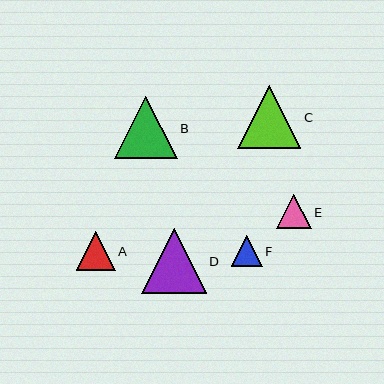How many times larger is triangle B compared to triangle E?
Triangle B is approximately 1.8 times the size of triangle E.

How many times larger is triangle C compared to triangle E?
Triangle C is approximately 1.8 times the size of triangle E.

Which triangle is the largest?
Triangle D is the largest with a size of approximately 65 pixels.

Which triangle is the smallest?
Triangle F is the smallest with a size of approximately 31 pixels.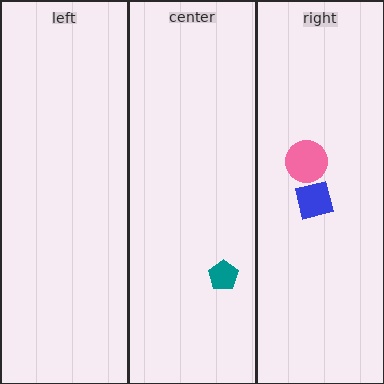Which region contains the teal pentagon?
The center region.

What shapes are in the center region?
The teal pentagon.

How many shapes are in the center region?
1.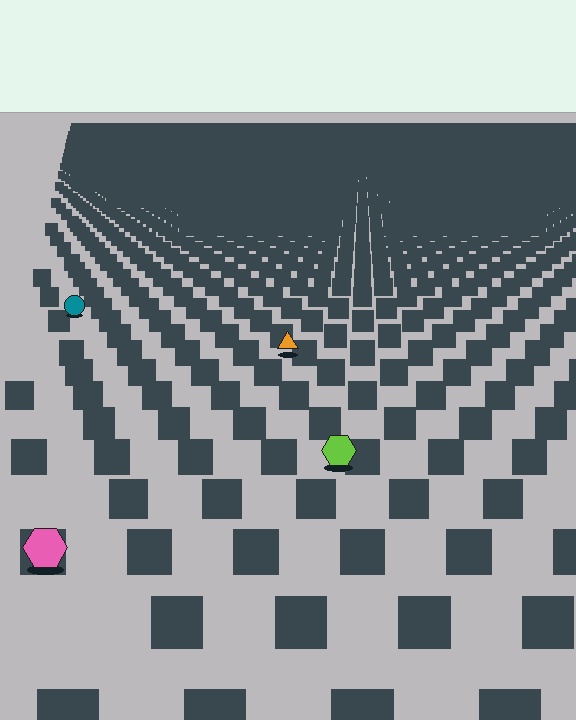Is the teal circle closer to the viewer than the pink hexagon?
No. The pink hexagon is closer — you can tell from the texture gradient: the ground texture is coarser near it.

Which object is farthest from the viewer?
The teal circle is farthest from the viewer. It appears smaller and the ground texture around it is denser.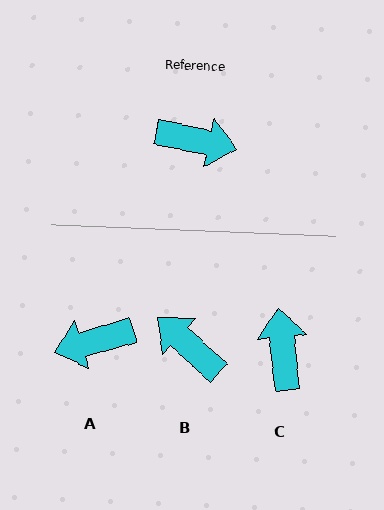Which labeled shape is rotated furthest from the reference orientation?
A, about 152 degrees away.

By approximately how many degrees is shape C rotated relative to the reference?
Approximately 108 degrees counter-clockwise.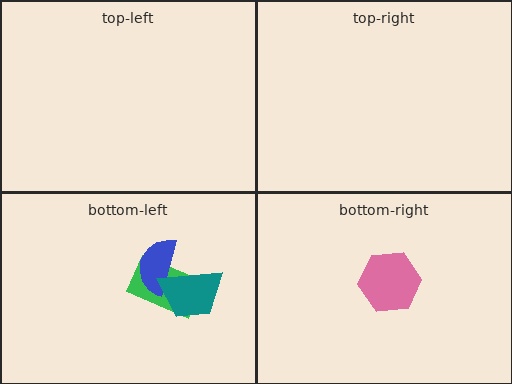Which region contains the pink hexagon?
The bottom-right region.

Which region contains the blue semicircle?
The bottom-left region.